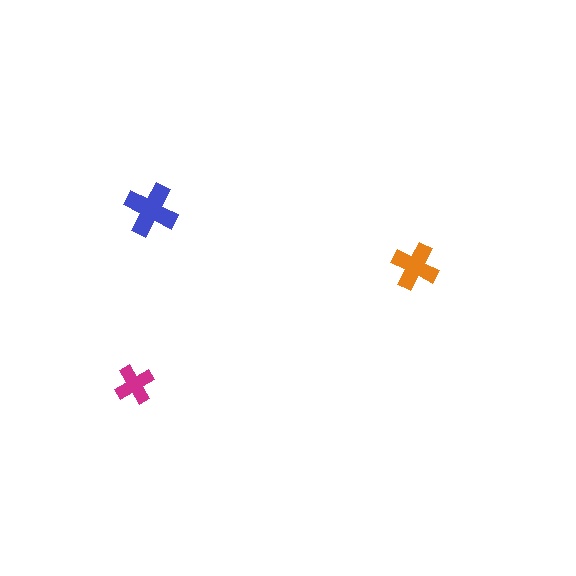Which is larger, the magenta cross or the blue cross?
The blue one.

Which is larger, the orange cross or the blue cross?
The blue one.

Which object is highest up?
The blue cross is topmost.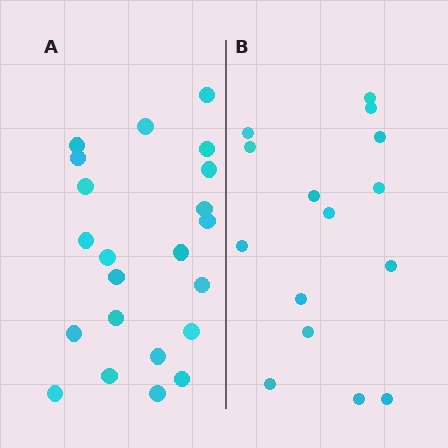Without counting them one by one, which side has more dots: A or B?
Region A (the left region) has more dots.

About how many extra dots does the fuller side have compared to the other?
Region A has roughly 8 or so more dots than region B.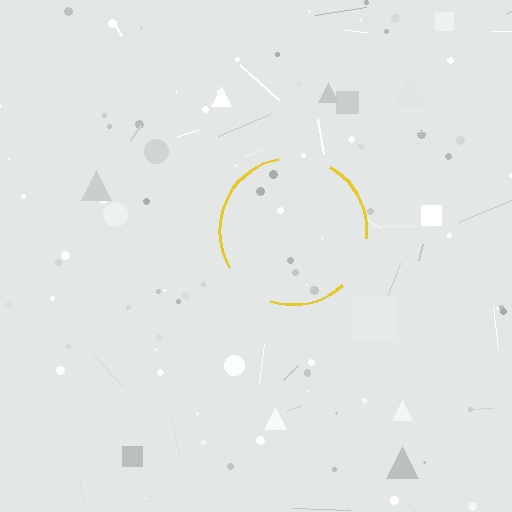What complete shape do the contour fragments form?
The contour fragments form a circle.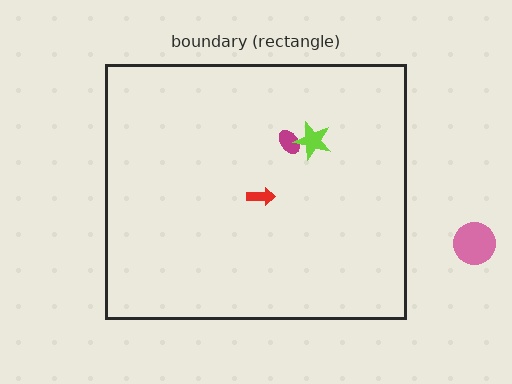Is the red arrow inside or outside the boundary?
Inside.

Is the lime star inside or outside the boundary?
Inside.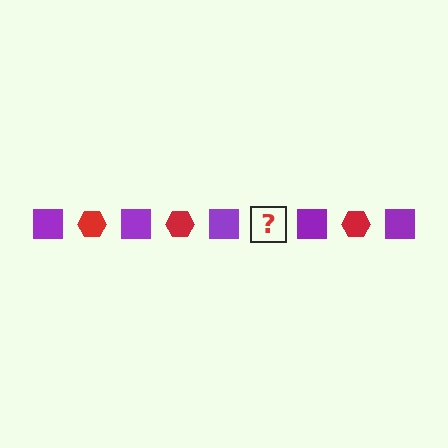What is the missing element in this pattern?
The missing element is a red hexagon.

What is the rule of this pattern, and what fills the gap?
The rule is that the pattern alternates between purple square and red hexagon. The gap should be filled with a red hexagon.